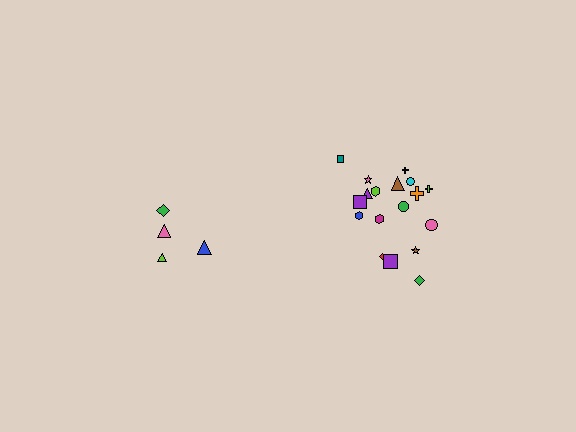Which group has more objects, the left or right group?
The right group.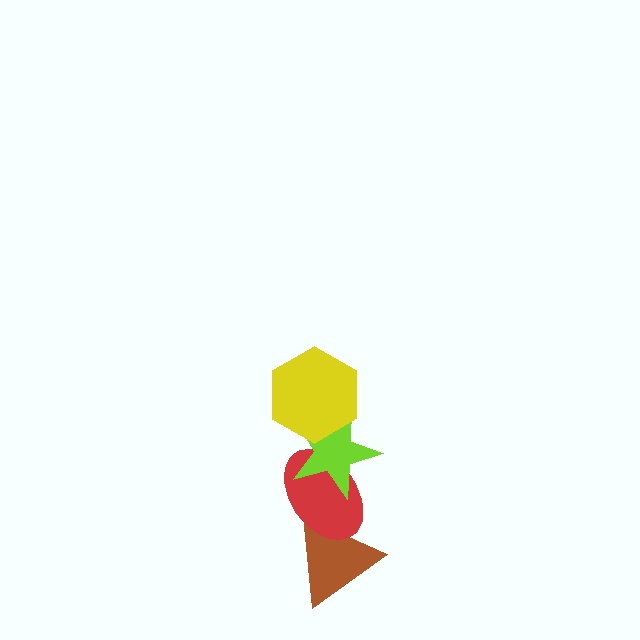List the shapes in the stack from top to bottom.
From top to bottom: the yellow hexagon, the lime star, the red ellipse, the brown triangle.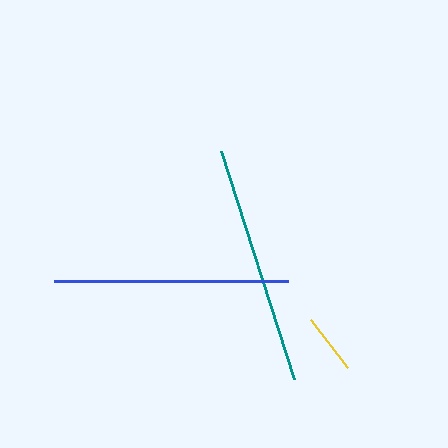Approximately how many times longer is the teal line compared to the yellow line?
The teal line is approximately 3.9 times the length of the yellow line.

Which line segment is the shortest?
The yellow line is the shortest at approximately 61 pixels.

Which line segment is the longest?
The teal line is the longest at approximately 239 pixels.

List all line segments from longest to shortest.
From longest to shortest: teal, blue, yellow.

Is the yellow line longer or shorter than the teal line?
The teal line is longer than the yellow line.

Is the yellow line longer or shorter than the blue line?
The blue line is longer than the yellow line.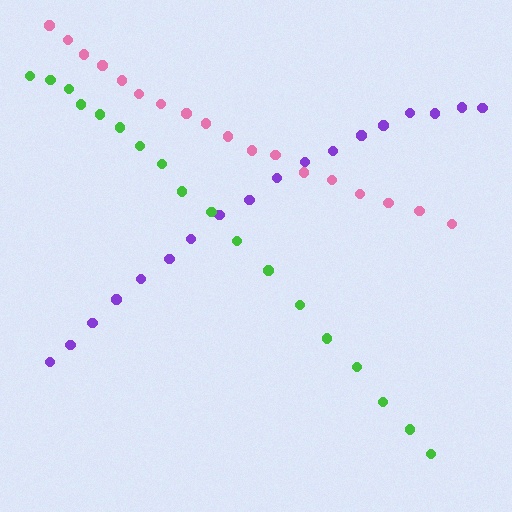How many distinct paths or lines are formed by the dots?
There are 3 distinct paths.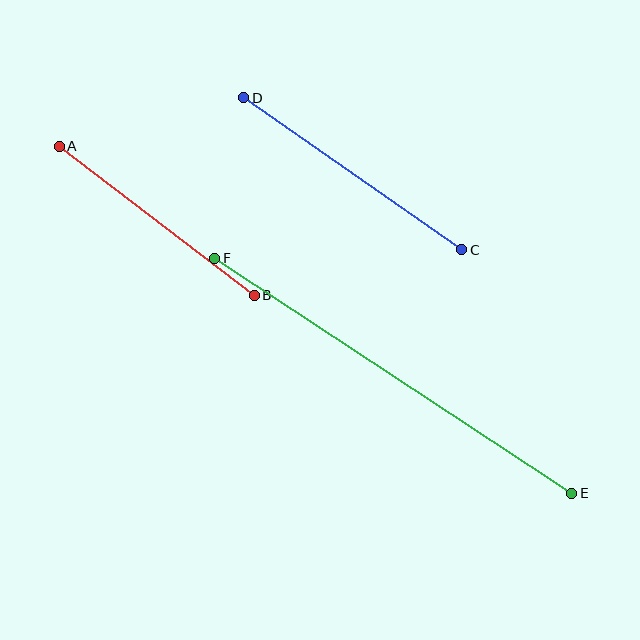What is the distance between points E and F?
The distance is approximately 427 pixels.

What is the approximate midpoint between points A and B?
The midpoint is at approximately (157, 221) pixels.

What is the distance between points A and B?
The distance is approximately 246 pixels.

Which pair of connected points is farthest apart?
Points E and F are farthest apart.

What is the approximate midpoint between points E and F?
The midpoint is at approximately (393, 376) pixels.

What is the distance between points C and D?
The distance is approximately 266 pixels.